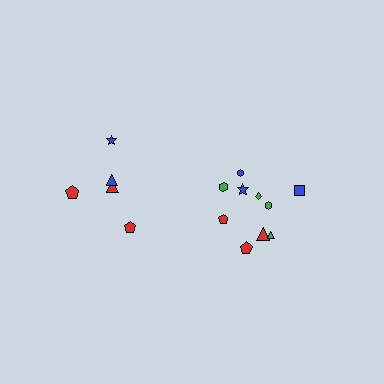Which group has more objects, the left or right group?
The right group.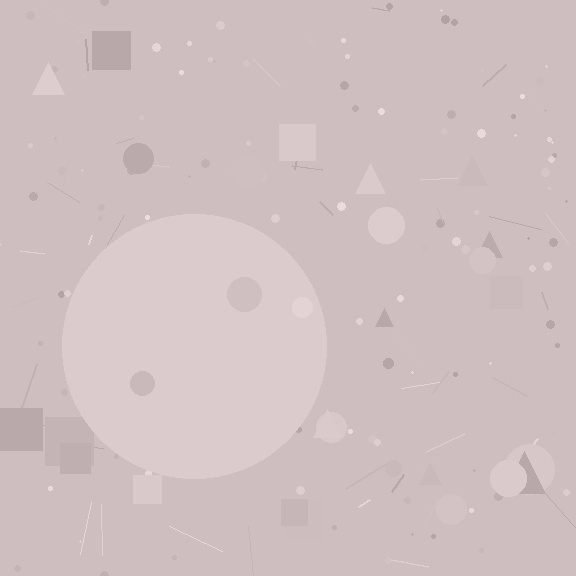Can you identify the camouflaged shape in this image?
The camouflaged shape is a circle.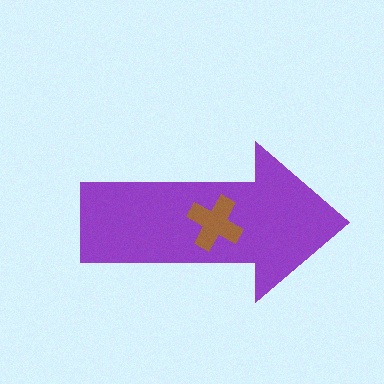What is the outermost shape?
The purple arrow.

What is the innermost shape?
The brown cross.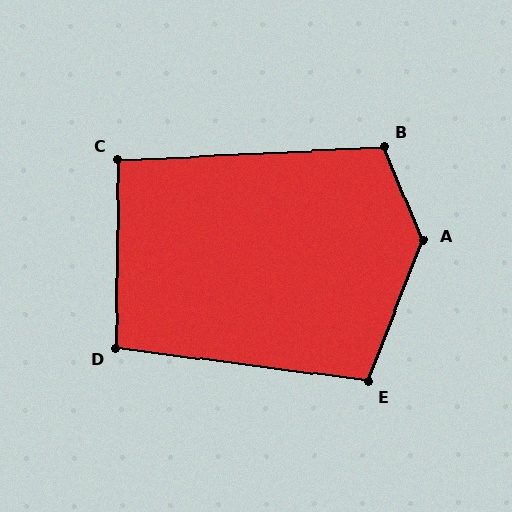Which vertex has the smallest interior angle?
C, at approximately 94 degrees.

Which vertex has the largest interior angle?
A, at approximately 136 degrees.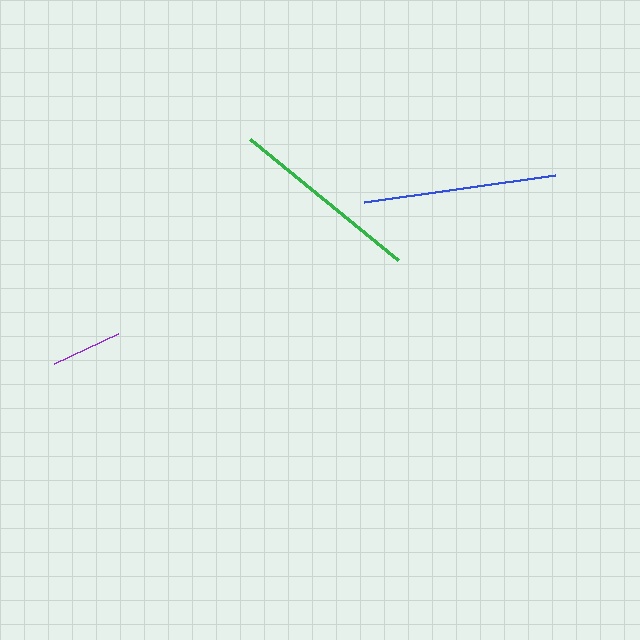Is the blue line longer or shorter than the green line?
The blue line is longer than the green line.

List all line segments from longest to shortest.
From longest to shortest: blue, green, purple.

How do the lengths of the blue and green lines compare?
The blue and green lines are approximately the same length.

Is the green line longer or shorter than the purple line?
The green line is longer than the purple line.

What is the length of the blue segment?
The blue segment is approximately 193 pixels long.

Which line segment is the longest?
The blue line is the longest at approximately 193 pixels.